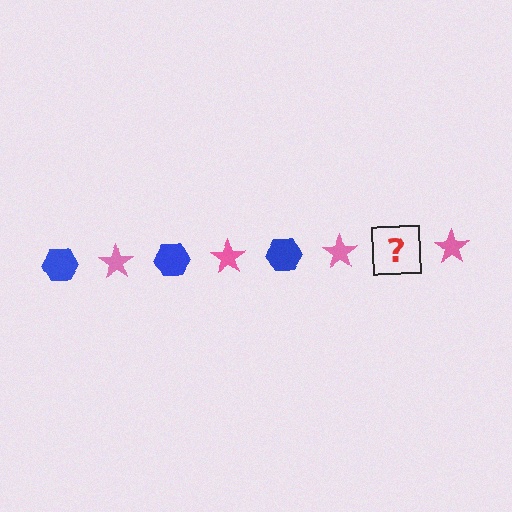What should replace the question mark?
The question mark should be replaced with a blue hexagon.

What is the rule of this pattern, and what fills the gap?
The rule is that the pattern alternates between blue hexagon and pink star. The gap should be filled with a blue hexagon.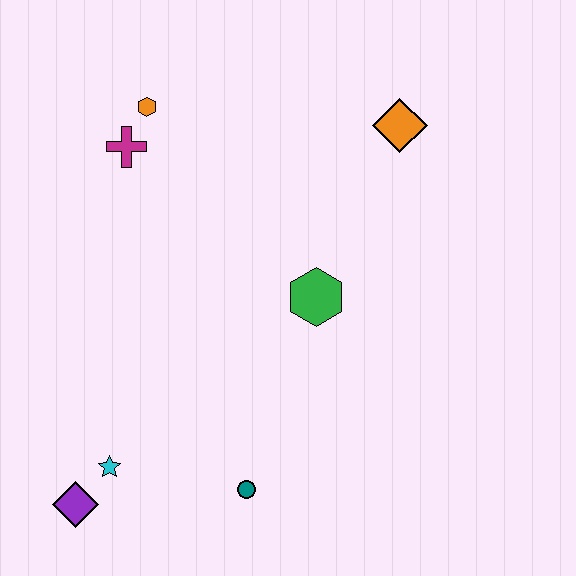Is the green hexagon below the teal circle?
No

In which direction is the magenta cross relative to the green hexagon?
The magenta cross is to the left of the green hexagon.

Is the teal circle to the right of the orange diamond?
No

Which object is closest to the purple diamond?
The cyan star is closest to the purple diamond.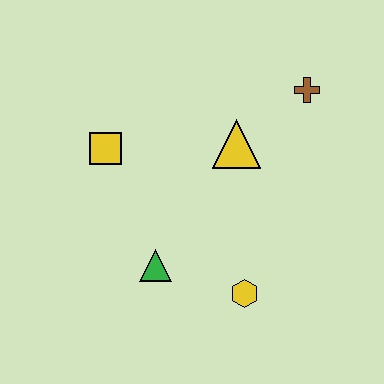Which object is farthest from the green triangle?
The brown cross is farthest from the green triangle.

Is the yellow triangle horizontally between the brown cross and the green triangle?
Yes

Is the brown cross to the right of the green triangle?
Yes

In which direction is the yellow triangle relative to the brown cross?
The yellow triangle is to the left of the brown cross.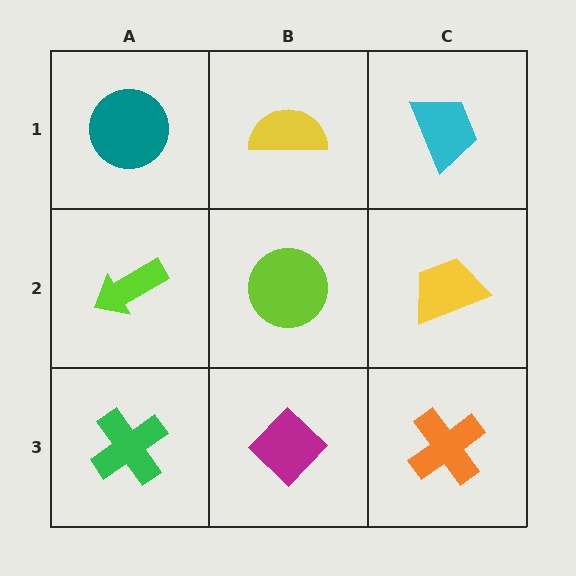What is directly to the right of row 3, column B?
An orange cross.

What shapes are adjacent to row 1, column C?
A yellow trapezoid (row 2, column C), a yellow semicircle (row 1, column B).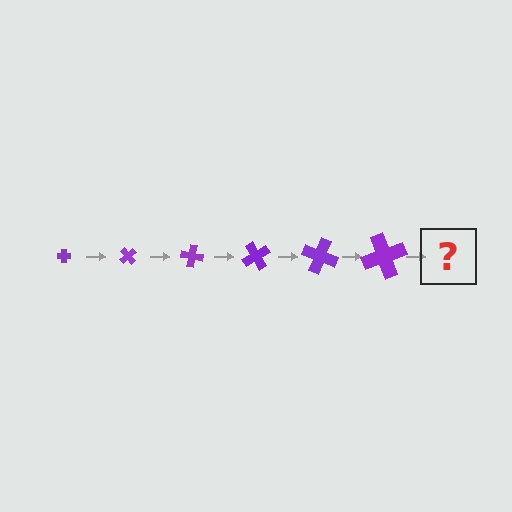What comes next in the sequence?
The next element should be a cross, larger than the previous one and rotated 300 degrees from the start.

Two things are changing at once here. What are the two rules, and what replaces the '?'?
The two rules are that the cross grows larger each step and it rotates 50 degrees each step. The '?' should be a cross, larger than the previous one and rotated 300 degrees from the start.